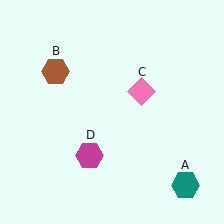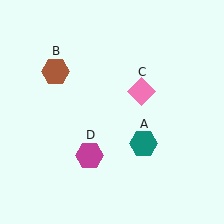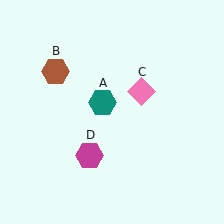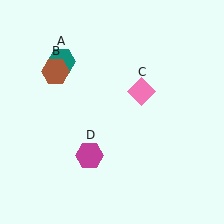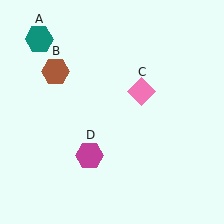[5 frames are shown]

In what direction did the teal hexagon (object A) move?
The teal hexagon (object A) moved up and to the left.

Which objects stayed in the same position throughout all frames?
Brown hexagon (object B) and pink diamond (object C) and magenta hexagon (object D) remained stationary.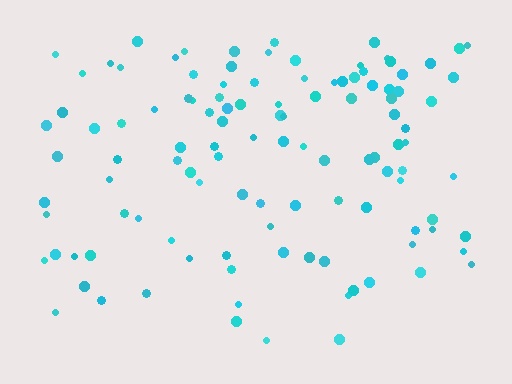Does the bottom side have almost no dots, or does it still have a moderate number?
Still a moderate number, just noticeably fewer than the top.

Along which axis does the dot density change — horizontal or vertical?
Vertical.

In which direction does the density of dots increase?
From bottom to top, with the top side densest.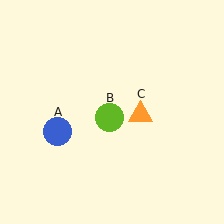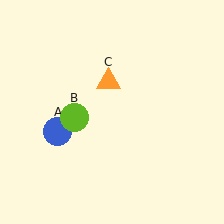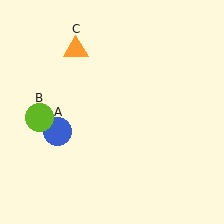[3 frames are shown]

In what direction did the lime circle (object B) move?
The lime circle (object B) moved left.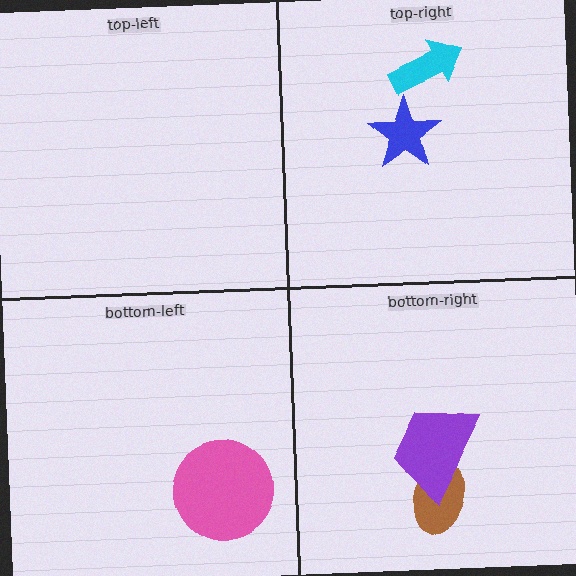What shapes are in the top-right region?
The blue star, the cyan arrow.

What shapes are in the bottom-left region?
The pink circle.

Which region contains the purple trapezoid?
The bottom-right region.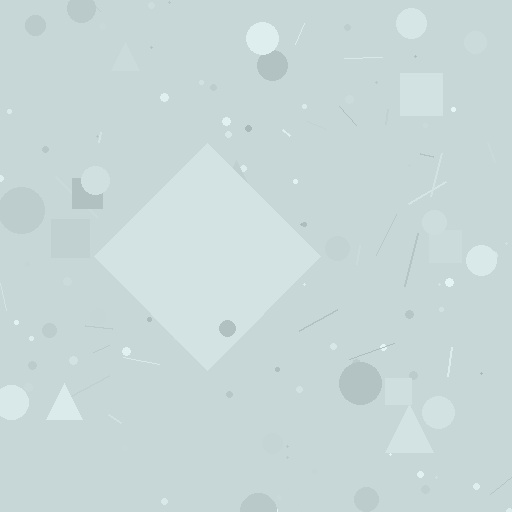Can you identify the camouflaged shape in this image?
The camouflaged shape is a diamond.